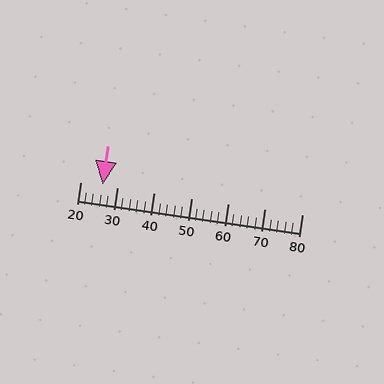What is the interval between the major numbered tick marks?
The major tick marks are spaced 10 units apart.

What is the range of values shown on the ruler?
The ruler shows values from 20 to 80.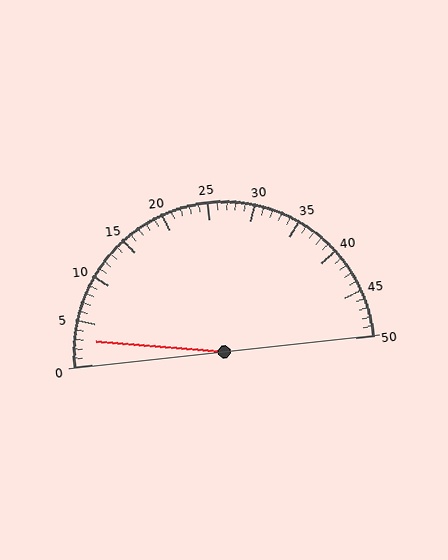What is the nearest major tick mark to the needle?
The nearest major tick mark is 5.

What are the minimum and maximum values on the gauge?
The gauge ranges from 0 to 50.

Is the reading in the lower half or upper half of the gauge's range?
The reading is in the lower half of the range (0 to 50).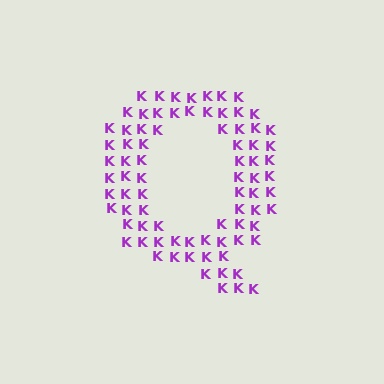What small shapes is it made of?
It is made of small letter K's.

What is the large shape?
The large shape is the letter Q.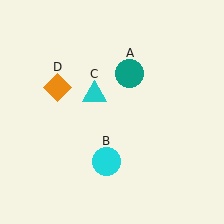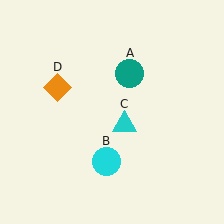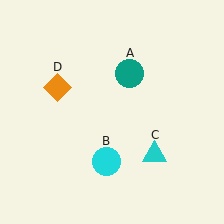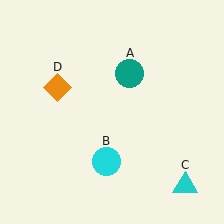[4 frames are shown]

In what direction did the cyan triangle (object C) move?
The cyan triangle (object C) moved down and to the right.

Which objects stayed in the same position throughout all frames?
Teal circle (object A) and cyan circle (object B) and orange diamond (object D) remained stationary.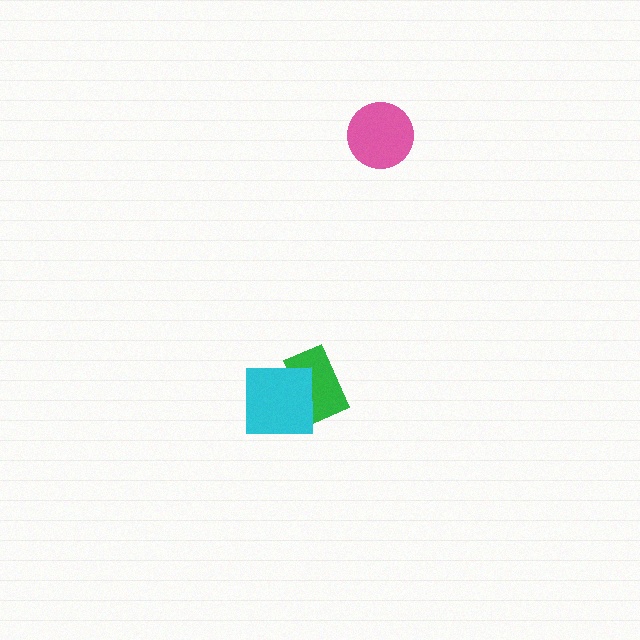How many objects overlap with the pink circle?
0 objects overlap with the pink circle.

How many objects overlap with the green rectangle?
1 object overlaps with the green rectangle.